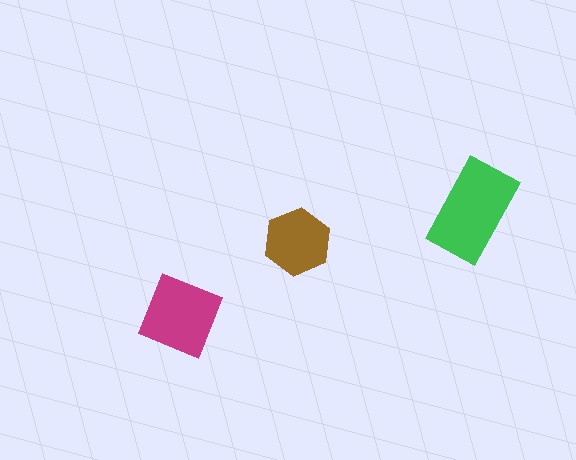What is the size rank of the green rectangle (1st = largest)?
1st.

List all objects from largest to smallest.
The green rectangle, the magenta diamond, the brown hexagon.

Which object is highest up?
The green rectangle is topmost.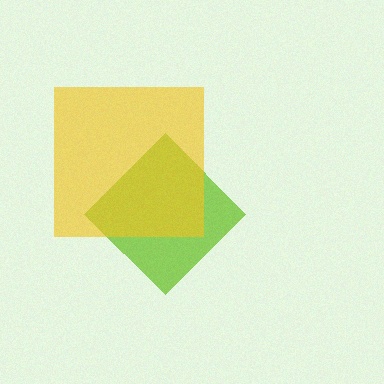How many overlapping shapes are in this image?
There are 2 overlapping shapes in the image.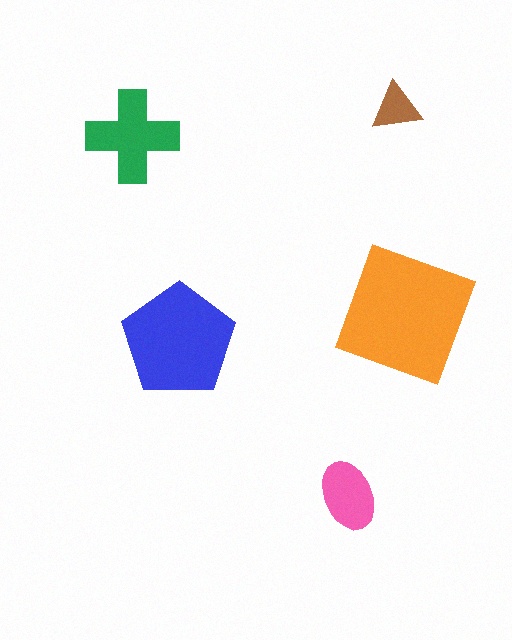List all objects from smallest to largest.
The brown triangle, the pink ellipse, the green cross, the blue pentagon, the orange square.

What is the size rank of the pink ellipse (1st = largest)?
4th.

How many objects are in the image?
There are 5 objects in the image.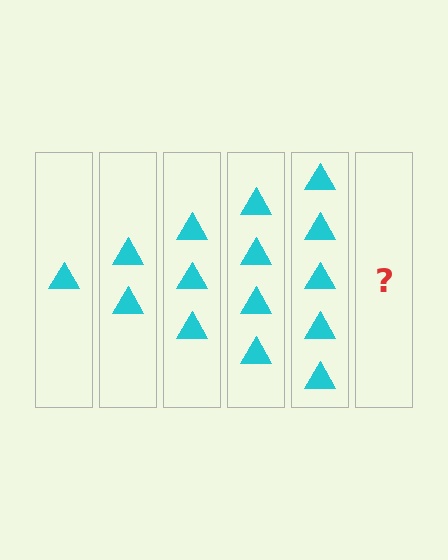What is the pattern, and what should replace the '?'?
The pattern is that each step adds one more triangle. The '?' should be 6 triangles.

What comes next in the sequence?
The next element should be 6 triangles.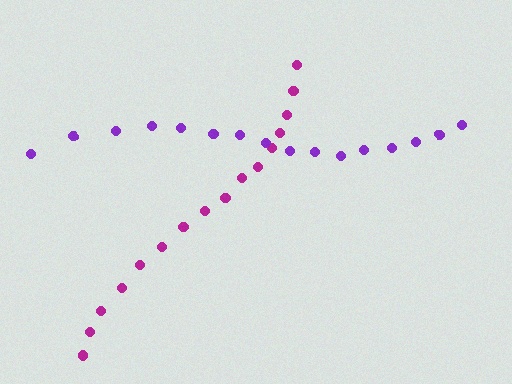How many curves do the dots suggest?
There are 2 distinct paths.